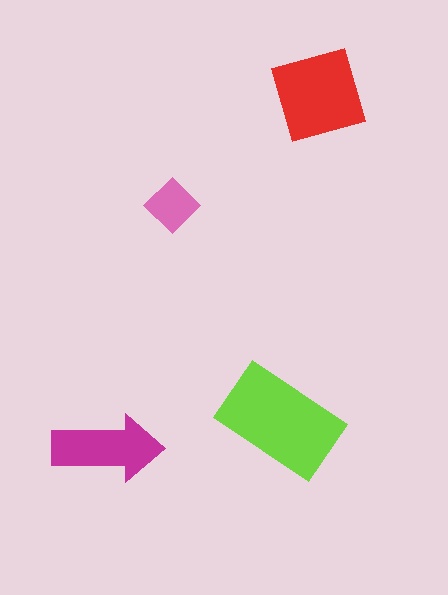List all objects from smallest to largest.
The pink diamond, the magenta arrow, the red square, the lime rectangle.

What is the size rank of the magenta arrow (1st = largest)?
3rd.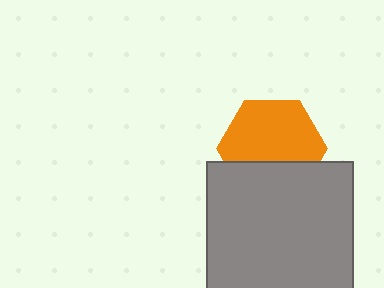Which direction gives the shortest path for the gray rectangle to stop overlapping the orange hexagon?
Moving down gives the shortest separation.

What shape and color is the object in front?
The object in front is a gray rectangle.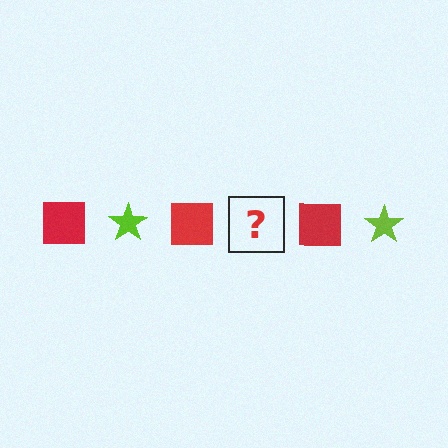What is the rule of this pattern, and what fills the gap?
The rule is that the pattern alternates between red square and lime star. The gap should be filled with a lime star.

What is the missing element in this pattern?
The missing element is a lime star.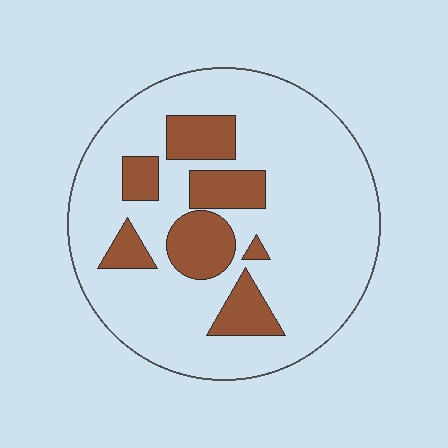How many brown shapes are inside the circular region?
7.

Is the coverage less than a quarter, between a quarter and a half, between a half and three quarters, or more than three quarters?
Less than a quarter.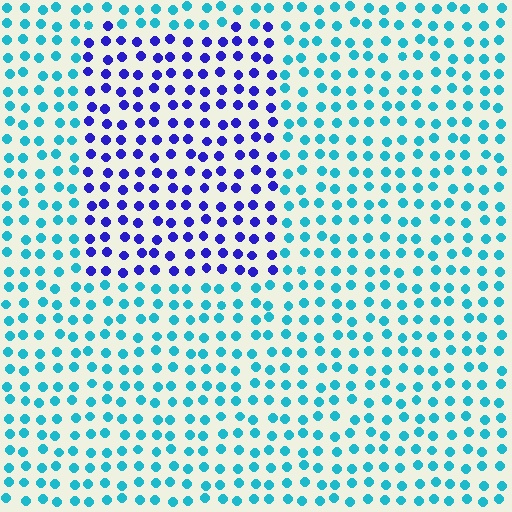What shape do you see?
I see a rectangle.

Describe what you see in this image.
The image is filled with small cyan elements in a uniform arrangement. A rectangle-shaped region is visible where the elements are tinted to a slightly different hue, forming a subtle color boundary.